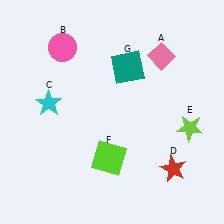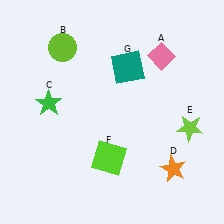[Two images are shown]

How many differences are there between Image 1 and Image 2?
There are 3 differences between the two images.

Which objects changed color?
B changed from pink to lime. C changed from cyan to green. D changed from red to orange.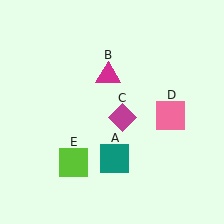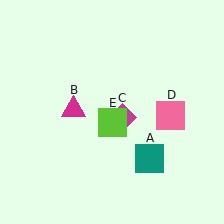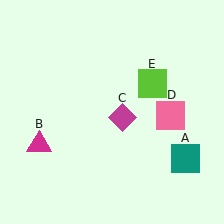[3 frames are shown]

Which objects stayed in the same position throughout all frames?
Magenta diamond (object C) and pink square (object D) remained stationary.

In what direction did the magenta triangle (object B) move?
The magenta triangle (object B) moved down and to the left.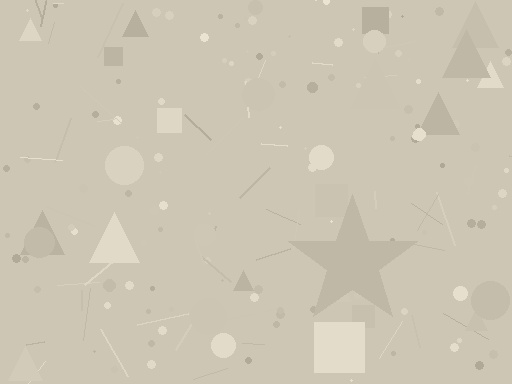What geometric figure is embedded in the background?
A star is embedded in the background.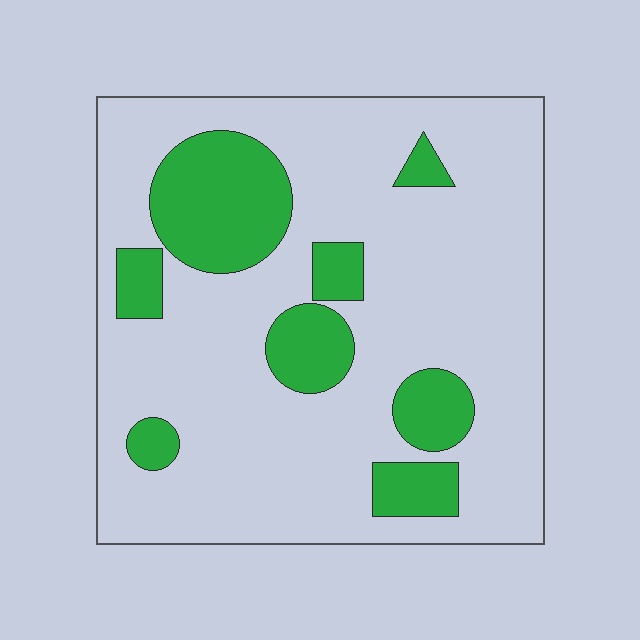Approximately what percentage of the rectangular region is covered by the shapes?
Approximately 20%.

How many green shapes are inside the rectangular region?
8.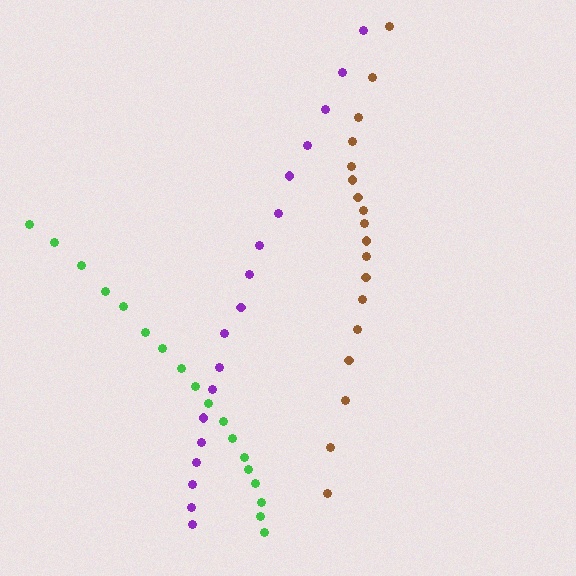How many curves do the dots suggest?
There are 3 distinct paths.